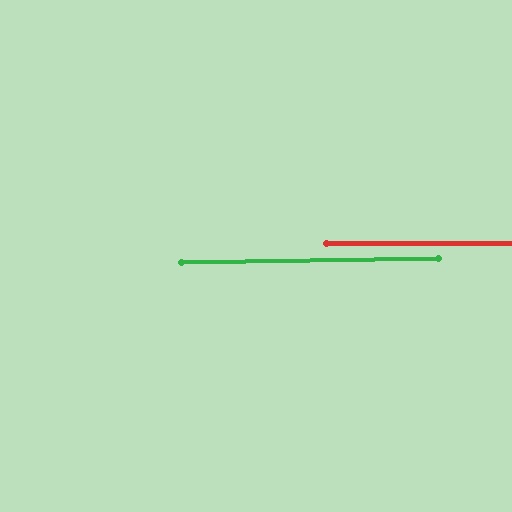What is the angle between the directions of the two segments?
Approximately 1 degree.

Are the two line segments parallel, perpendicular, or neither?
Parallel — their directions differ by only 1.0°.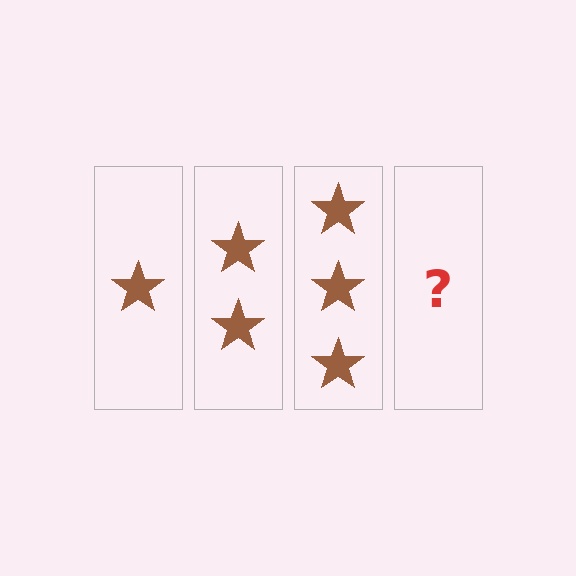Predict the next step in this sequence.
The next step is 4 stars.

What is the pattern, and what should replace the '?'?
The pattern is that each step adds one more star. The '?' should be 4 stars.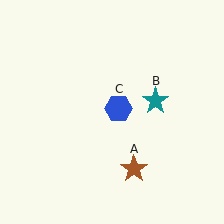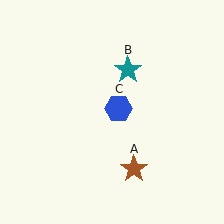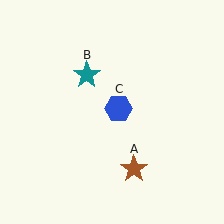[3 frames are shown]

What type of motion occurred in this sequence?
The teal star (object B) rotated counterclockwise around the center of the scene.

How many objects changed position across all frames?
1 object changed position: teal star (object B).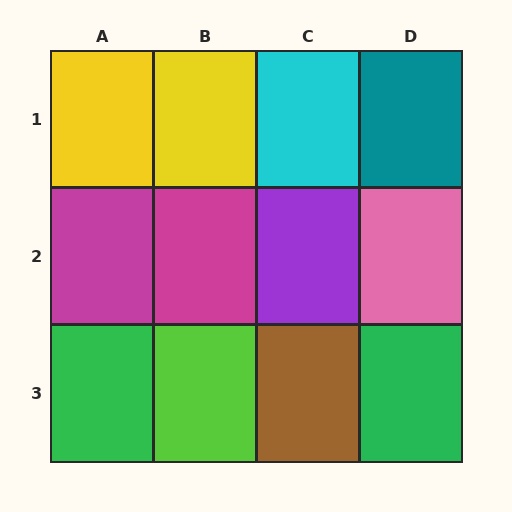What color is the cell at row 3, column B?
Lime.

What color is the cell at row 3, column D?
Green.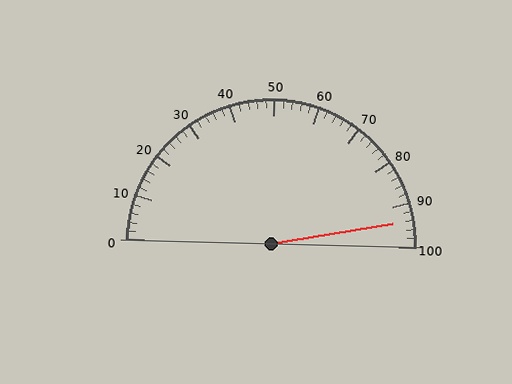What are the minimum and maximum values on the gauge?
The gauge ranges from 0 to 100.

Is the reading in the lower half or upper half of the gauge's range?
The reading is in the upper half of the range (0 to 100).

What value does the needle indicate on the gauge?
The needle indicates approximately 94.